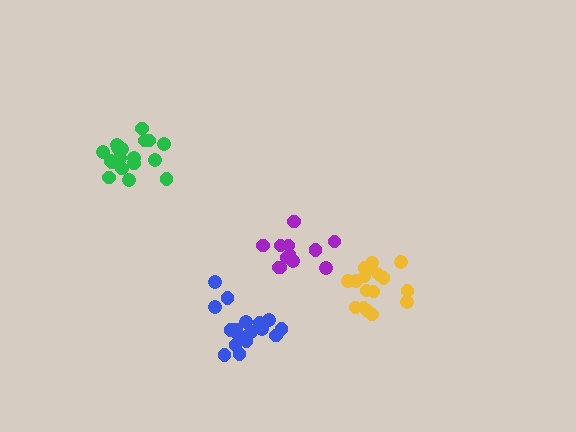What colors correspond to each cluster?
The clusters are colored: green, blue, yellow, purple.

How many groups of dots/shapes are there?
There are 4 groups.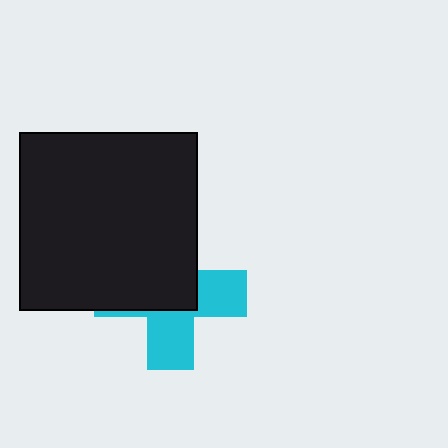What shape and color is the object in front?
The object in front is a black square.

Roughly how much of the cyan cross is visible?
A small part of it is visible (roughly 44%).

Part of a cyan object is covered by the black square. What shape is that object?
It is a cross.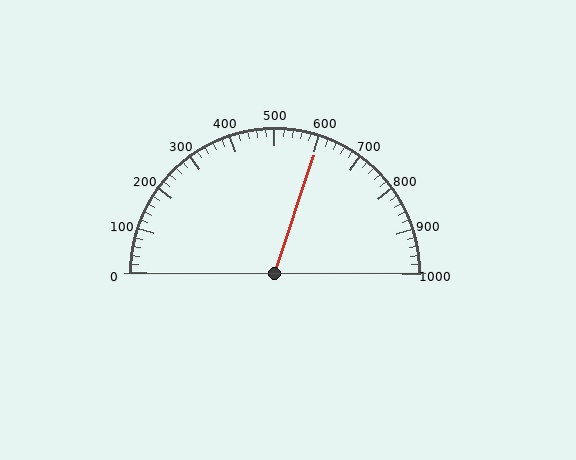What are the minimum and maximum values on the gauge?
The gauge ranges from 0 to 1000.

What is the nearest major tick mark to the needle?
The nearest major tick mark is 600.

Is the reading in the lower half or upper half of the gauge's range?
The reading is in the upper half of the range (0 to 1000).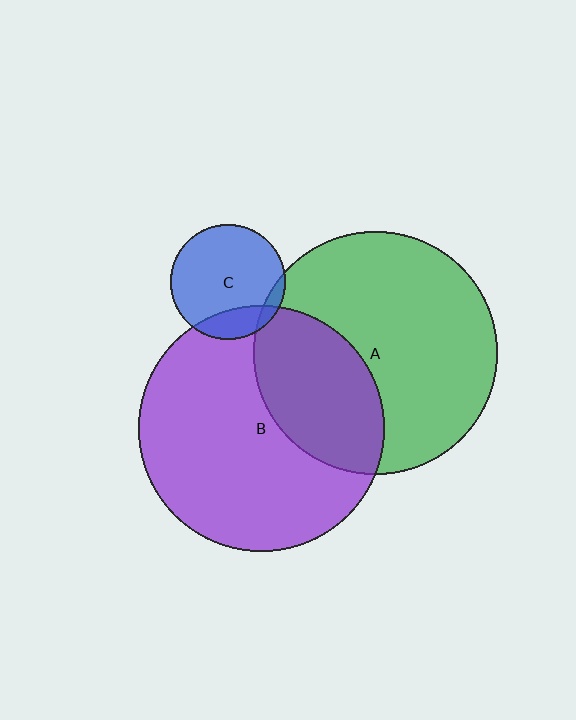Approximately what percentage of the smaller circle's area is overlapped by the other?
Approximately 5%.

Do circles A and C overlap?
Yes.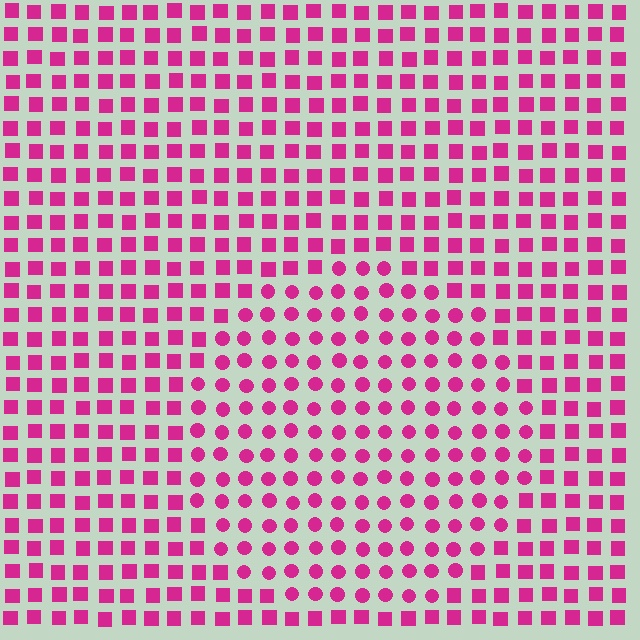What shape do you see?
I see a circle.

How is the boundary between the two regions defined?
The boundary is defined by a change in element shape: circles inside vs. squares outside. All elements share the same color and spacing.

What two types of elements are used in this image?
The image uses circles inside the circle region and squares outside it.